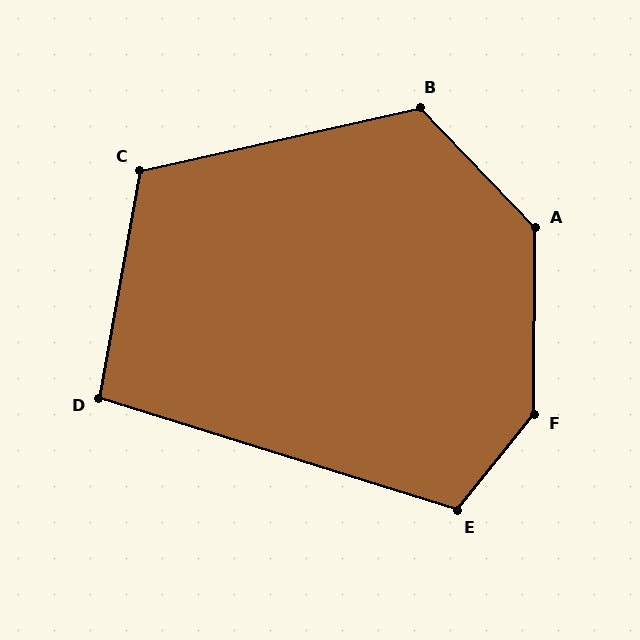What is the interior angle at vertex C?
Approximately 113 degrees (obtuse).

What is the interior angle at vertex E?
Approximately 112 degrees (obtuse).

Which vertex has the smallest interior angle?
D, at approximately 97 degrees.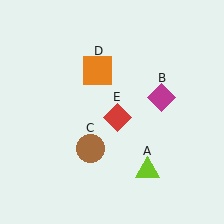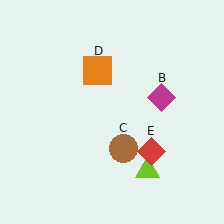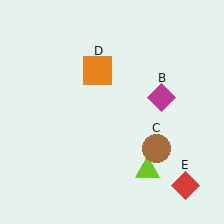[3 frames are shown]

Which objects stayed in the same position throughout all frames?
Lime triangle (object A) and magenta diamond (object B) and orange square (object D) remained stationary.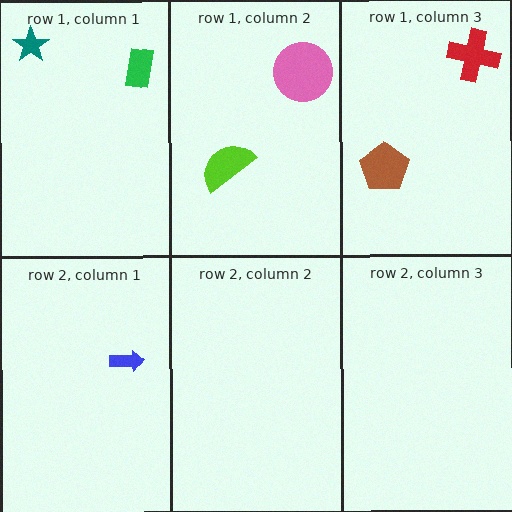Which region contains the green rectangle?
The row 1, column 1 region.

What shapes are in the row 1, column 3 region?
The brown pentagon, the red cross.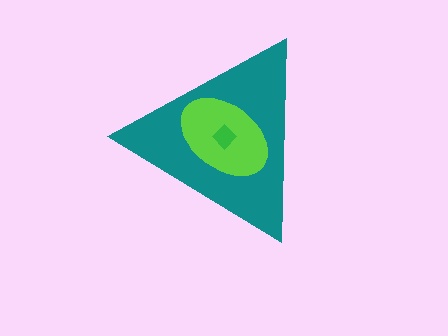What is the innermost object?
The green diamond.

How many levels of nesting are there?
3.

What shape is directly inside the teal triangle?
The lime ellipse.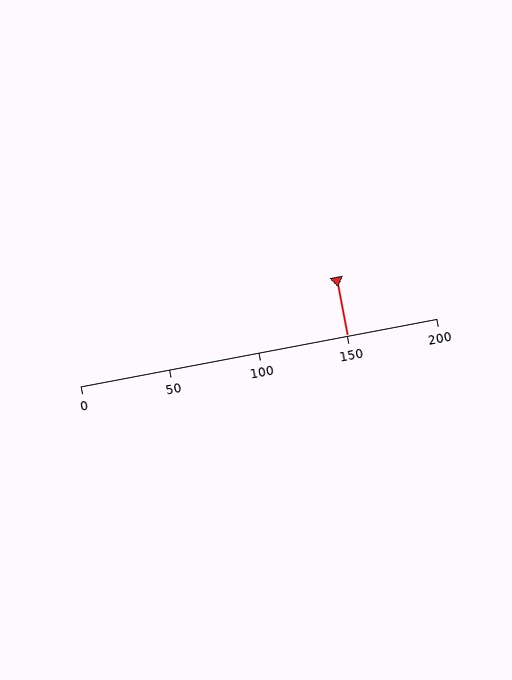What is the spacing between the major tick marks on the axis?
The major ticks are spaced 50 apart.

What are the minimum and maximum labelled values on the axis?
The axis runs from 0 to 200.